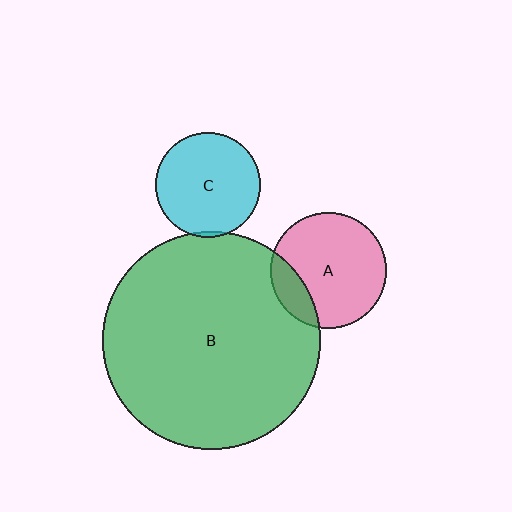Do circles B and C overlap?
Yes.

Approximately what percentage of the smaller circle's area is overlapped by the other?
Approximately 5%.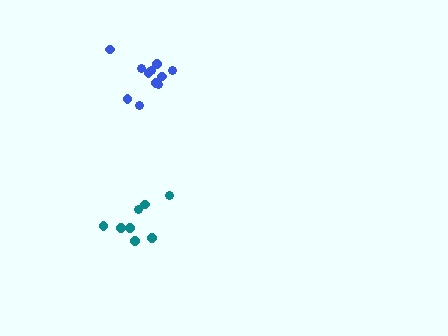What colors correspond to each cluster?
The clusters are colored: blue, teal.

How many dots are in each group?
Group 1: 11 dots, Group 2: 8 dots (19 total).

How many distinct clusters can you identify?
There are 2 distinct clusters.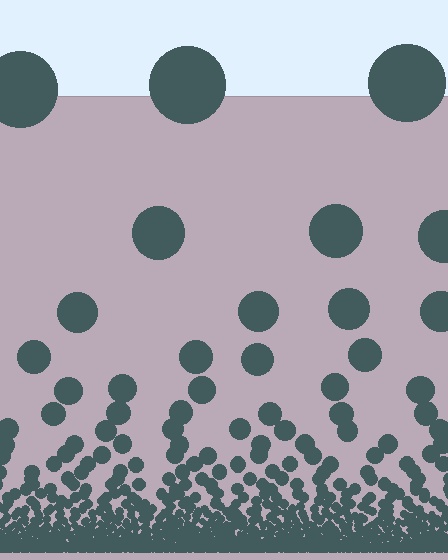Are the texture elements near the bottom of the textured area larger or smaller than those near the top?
Smaller. The gradient is inverted — elements near the bottom are smaller and denser.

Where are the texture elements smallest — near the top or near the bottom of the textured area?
Near the bottom.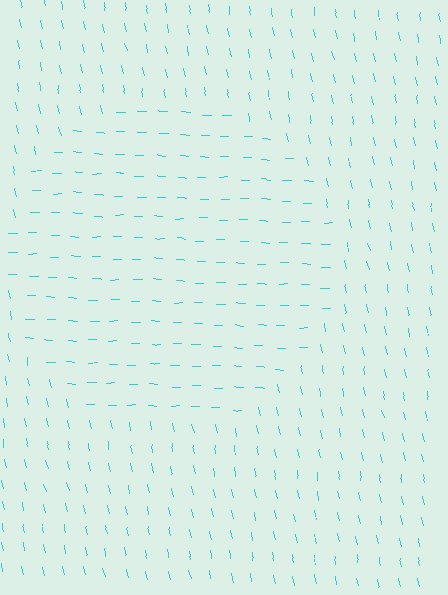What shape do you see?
I see a circle.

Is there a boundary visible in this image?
Yes, there is a texture boundary formed by a change in line orientation.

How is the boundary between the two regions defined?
The boundary is defined purely by a change in line orientation (approximately 77 degrees difference). All lines are the same color and thickness.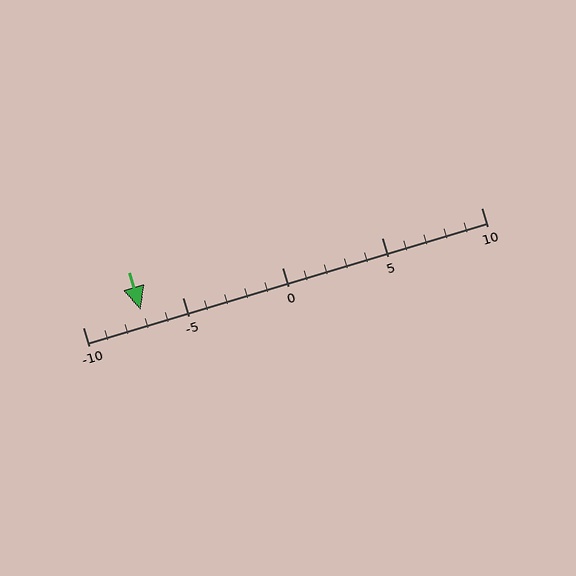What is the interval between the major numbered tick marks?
The major tick marks are spaced 5 units apart.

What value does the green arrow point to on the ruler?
The green arrow points to approximately -7.